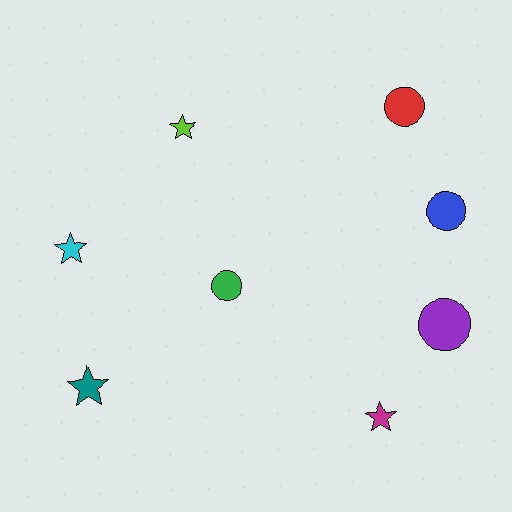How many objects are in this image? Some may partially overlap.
There are 8 objects.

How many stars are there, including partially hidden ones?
There are 4 stars.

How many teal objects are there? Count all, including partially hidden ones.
There is 1 teal object.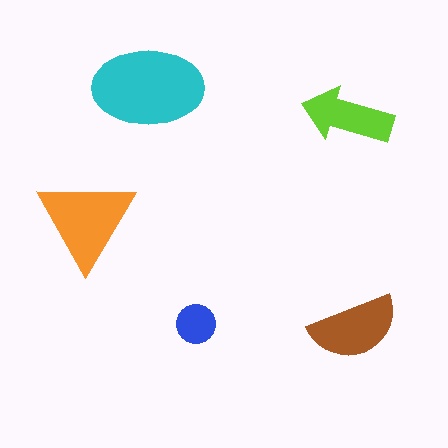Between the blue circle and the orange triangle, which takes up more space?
The orange triangle.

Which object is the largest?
The cyan ellipse.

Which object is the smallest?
The blue circle.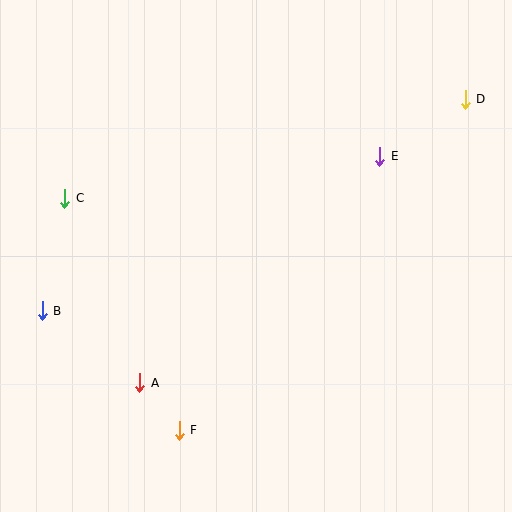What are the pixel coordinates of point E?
Point E is at (380, 156).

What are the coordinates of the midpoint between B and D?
The midpoint between B and D is at (254, 205).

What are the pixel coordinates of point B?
Point B is at (42, 311).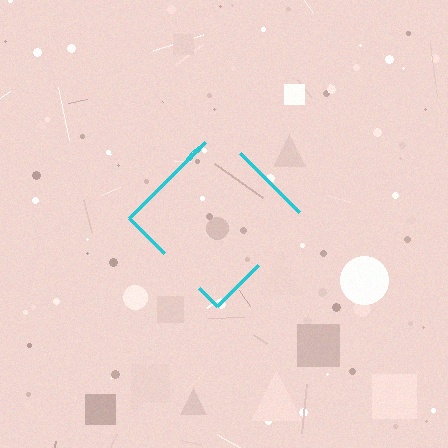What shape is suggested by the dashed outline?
The dashed outline suggests a diamond.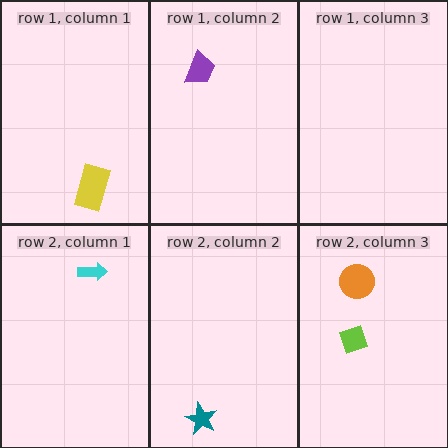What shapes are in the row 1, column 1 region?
The yellow rectangle.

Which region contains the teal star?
The row 2, column 2 region.